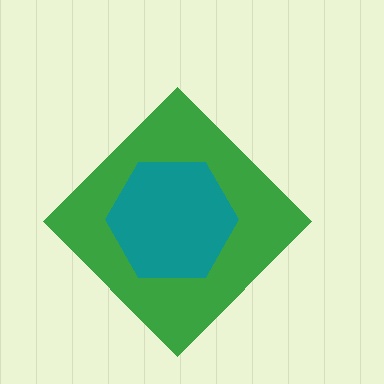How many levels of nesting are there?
2.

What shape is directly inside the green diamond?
The teal hexagon.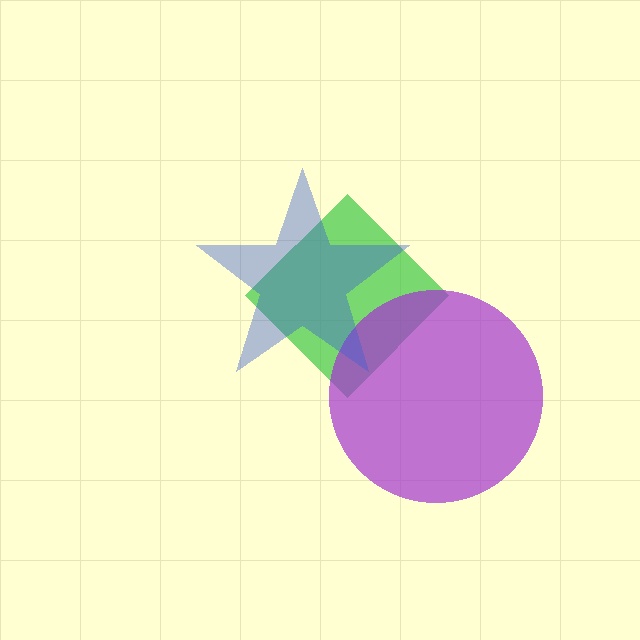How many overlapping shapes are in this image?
There are 3 overlapping shapes in the image.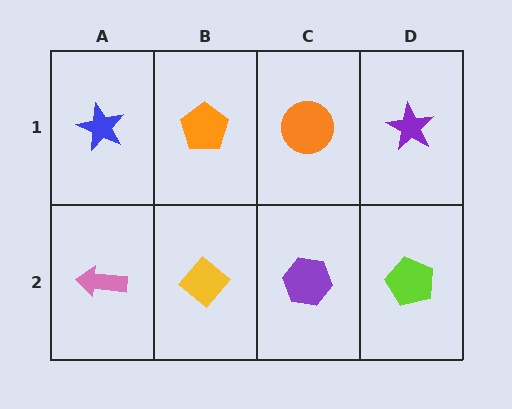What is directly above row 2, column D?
A purple star.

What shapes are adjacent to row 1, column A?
A pink arrow (row 2, column A), an orange pentagon (row 1, column B).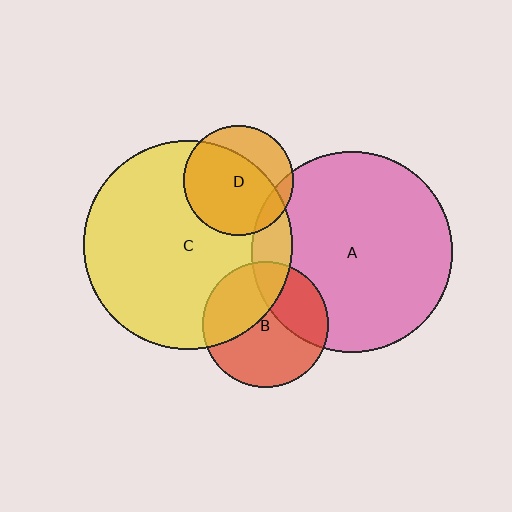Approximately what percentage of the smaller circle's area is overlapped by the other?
Approximately 10%.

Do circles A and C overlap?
Yes.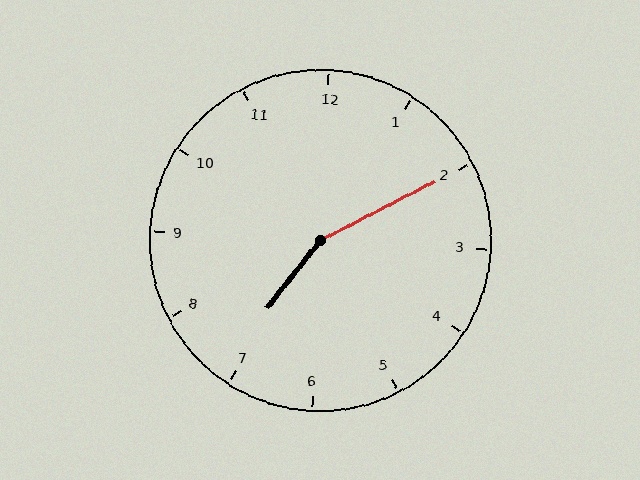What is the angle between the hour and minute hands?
Approximately 155 degrees.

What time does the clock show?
7:10.